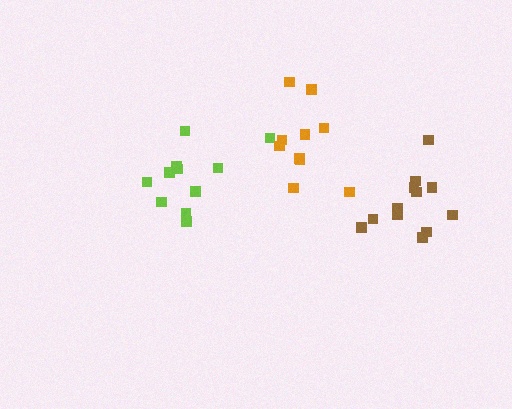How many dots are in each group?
Group 1: 11 dots, Group 2: 13 dots, Group 3: 10 dots (34 total).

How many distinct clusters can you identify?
There are 3 distinct clusters.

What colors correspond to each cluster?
The clusters are colored: lime, brown, orange.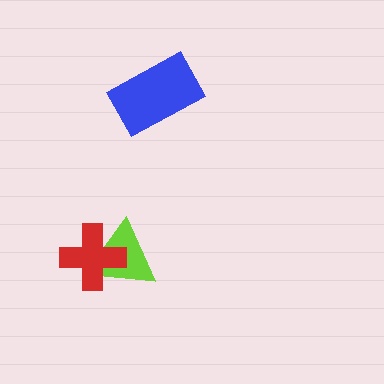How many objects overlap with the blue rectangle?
0 objects overlap with the blue rectangle.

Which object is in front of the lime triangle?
The red cross is in front of the lime triangle.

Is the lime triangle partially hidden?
Yes, it is partially covered by another shape.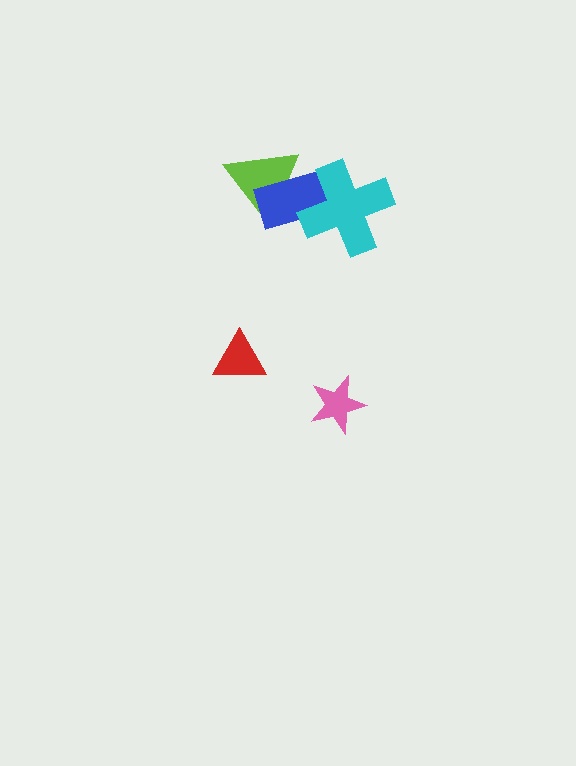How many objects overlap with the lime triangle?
1 object overlaps with the lime triangle.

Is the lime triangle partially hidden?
Yes, it is partially covered by another shape.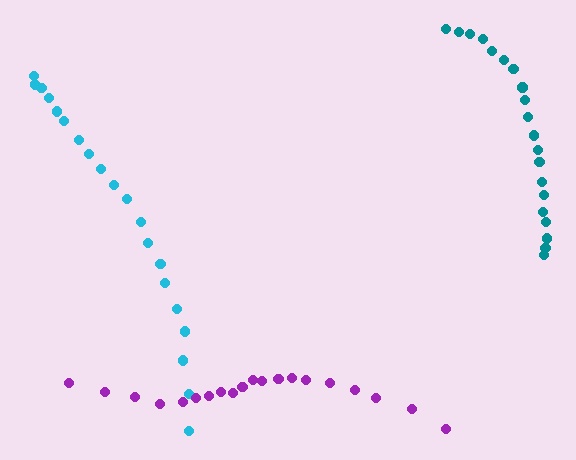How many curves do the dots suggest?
There are 3 distinct paths.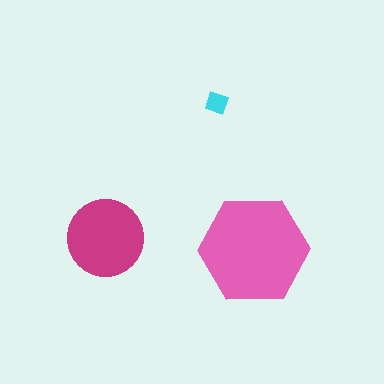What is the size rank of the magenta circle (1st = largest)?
2nd.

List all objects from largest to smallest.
The pink hexagon, the magenta circle, the cyan diamond.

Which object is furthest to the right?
The pink hexagon is rightmost.